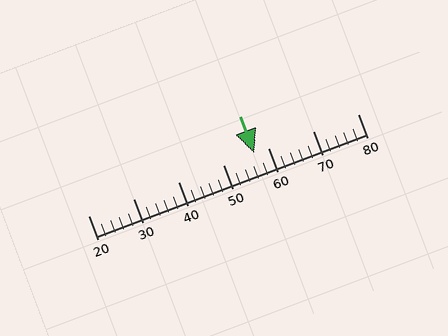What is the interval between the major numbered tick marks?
The major tick marks are spaced 10 units apart.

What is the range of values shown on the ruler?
The ruler shows values from 20 to 80.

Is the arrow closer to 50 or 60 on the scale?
The arrow is closer to 60.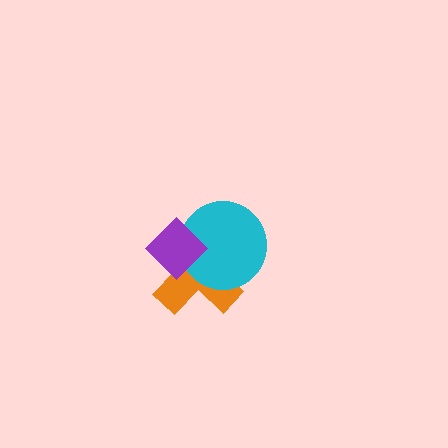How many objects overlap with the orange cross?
2 objects overlap with the orange cross.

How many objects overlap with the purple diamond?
2 objects overlap with the purple diamond.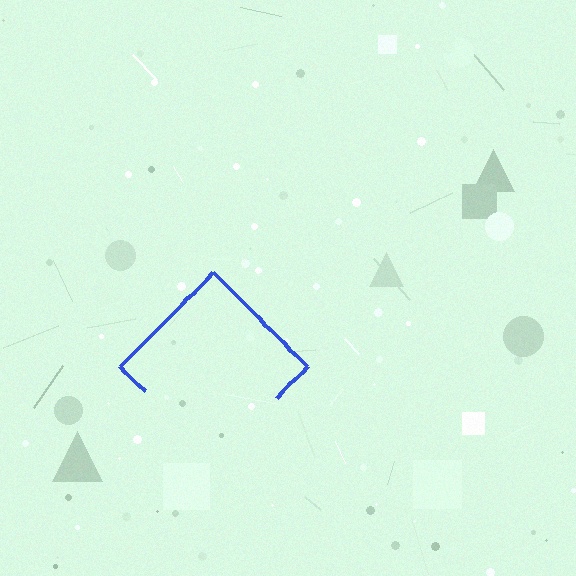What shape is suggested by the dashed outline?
The dashed outline suggests a diamond.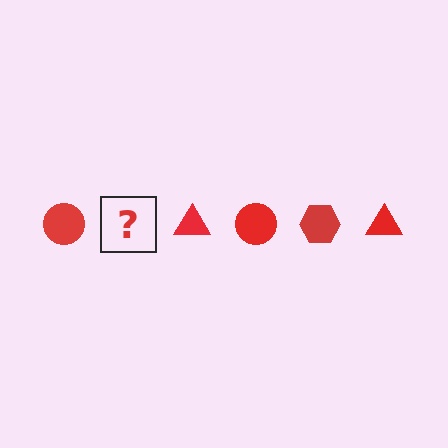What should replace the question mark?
The question mark should be replaced with a red hexagon.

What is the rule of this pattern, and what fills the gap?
The rule is that the pattern cycles through circle, hexagon, triangle shapes in red. The gap should be filled with a red hexagon.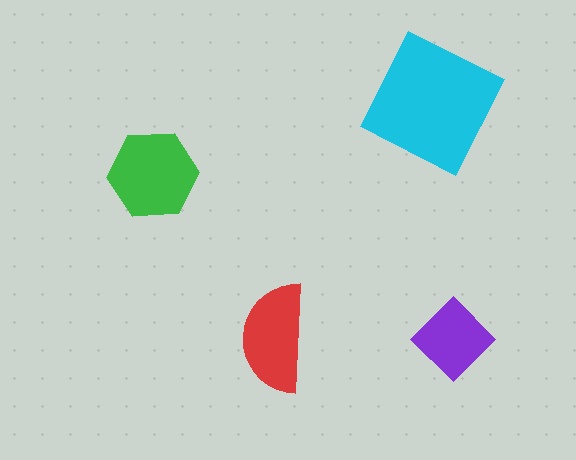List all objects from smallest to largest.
The purple diamond, the red semicircle, the green hexagon, the cyan square.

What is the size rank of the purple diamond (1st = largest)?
4th.